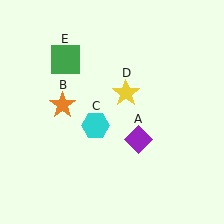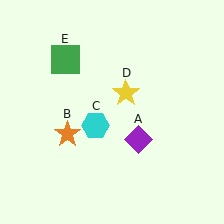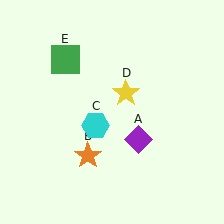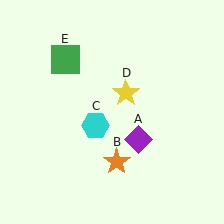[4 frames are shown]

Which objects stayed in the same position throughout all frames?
Purple diamond (object A) and cyan hexagon (object C) and yellow star (object D) and green square (object E) remained stationary.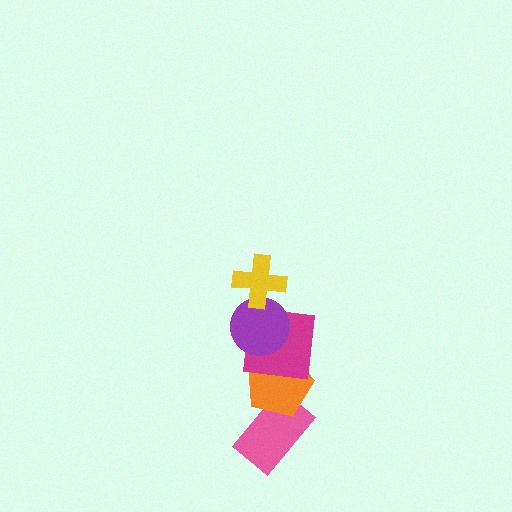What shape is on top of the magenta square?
The purple circle is on top of the magenta square.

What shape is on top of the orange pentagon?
The magenta square is on top of the orange pentagon.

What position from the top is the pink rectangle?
The pink rectangle is 5th from the top.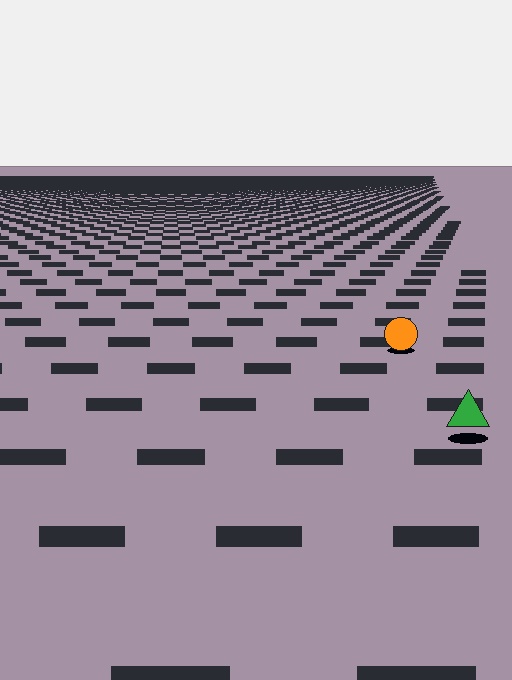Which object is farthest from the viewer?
The orange circle is farthest from the viewer. It appears smaller and the ground texture around it is denser.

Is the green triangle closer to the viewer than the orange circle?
Yes. The green triangle is closer — you can tell from the texture gradient: the ground texture is coarser near it.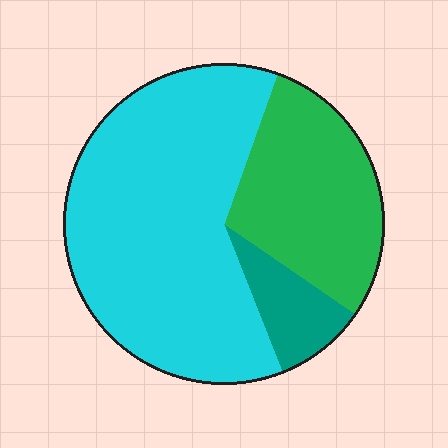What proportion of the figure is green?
Green takes up between a sixth and a third of the figure.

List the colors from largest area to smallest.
From largest to smallest: cyan, green, teal.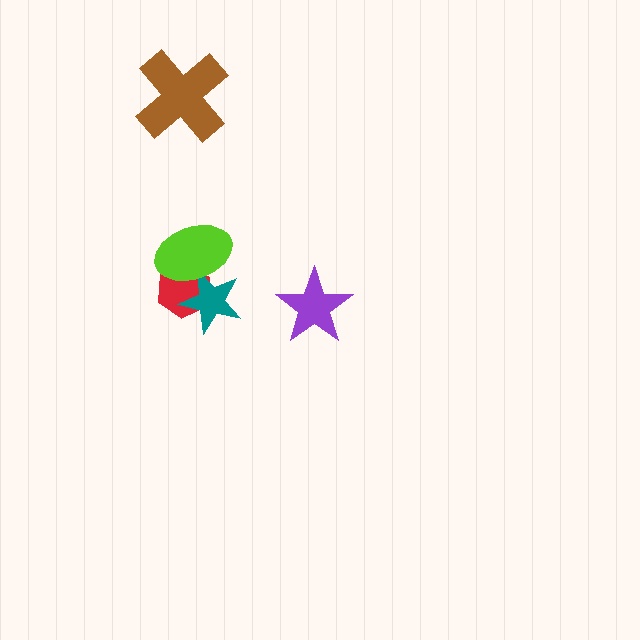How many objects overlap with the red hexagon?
2 objects overlap with the red hexagon.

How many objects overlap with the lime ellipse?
2 objects overlap with the lime ellipse.